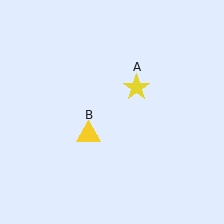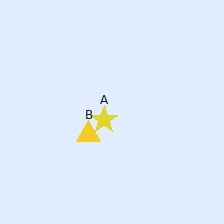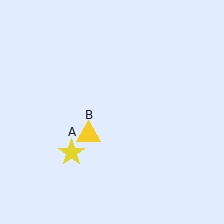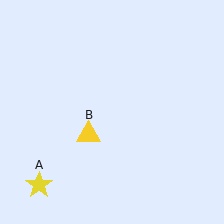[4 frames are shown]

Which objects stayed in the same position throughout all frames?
Yellow triangle (object B) remained stationary.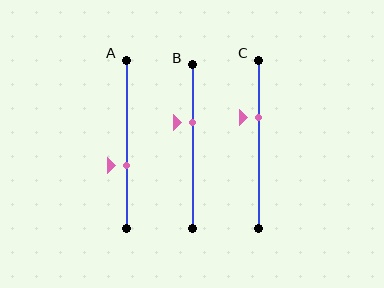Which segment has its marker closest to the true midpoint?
Segment A has its marker closest to the true midpoint.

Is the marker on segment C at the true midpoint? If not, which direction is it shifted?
No, the marker on segment C is shifted upward by about 16% of the segment length.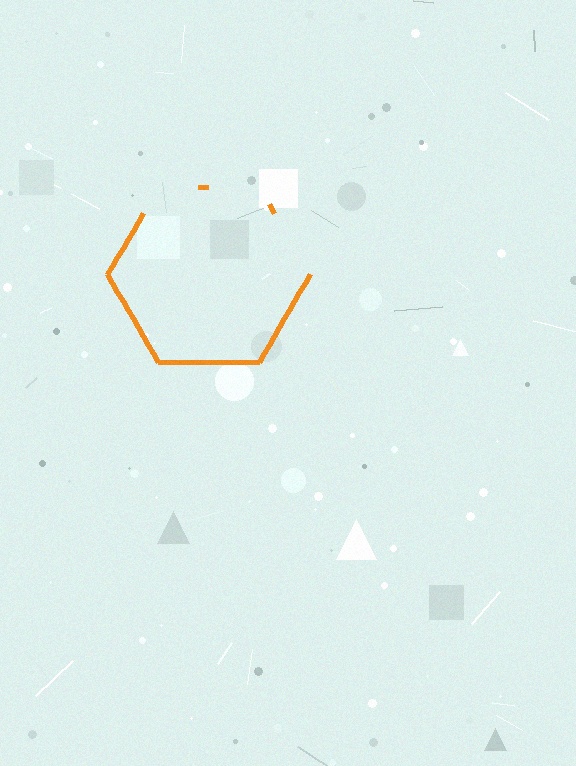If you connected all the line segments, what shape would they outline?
They would outline a hexagon.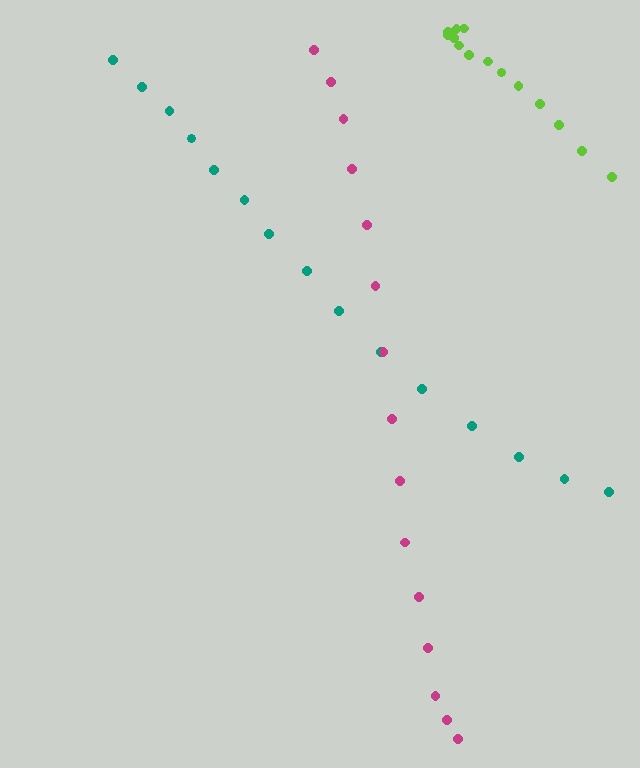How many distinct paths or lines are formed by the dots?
There are 3 distinct paths.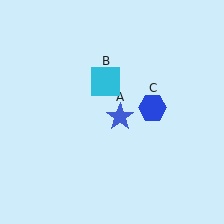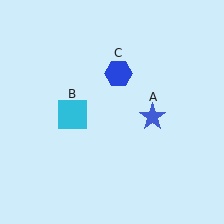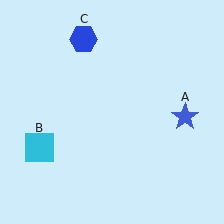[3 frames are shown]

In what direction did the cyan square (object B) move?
The cyan square (object B) moved down and to the left.